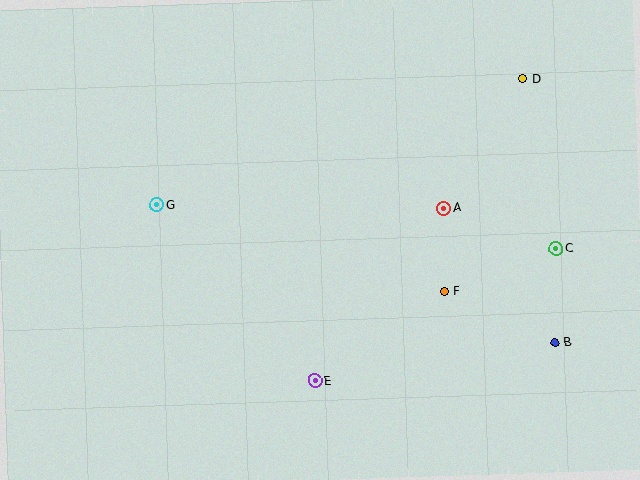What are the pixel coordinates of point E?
Point E is at (315, 381).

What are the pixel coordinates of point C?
Point C is at (556, 249).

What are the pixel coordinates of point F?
Point F is at (444, 291).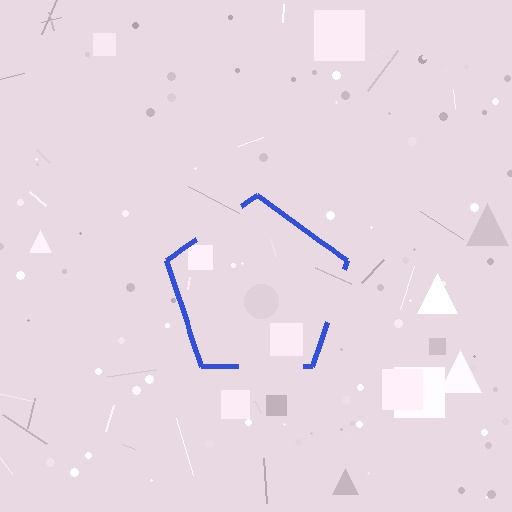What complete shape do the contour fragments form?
The contour fragments form a pentagon.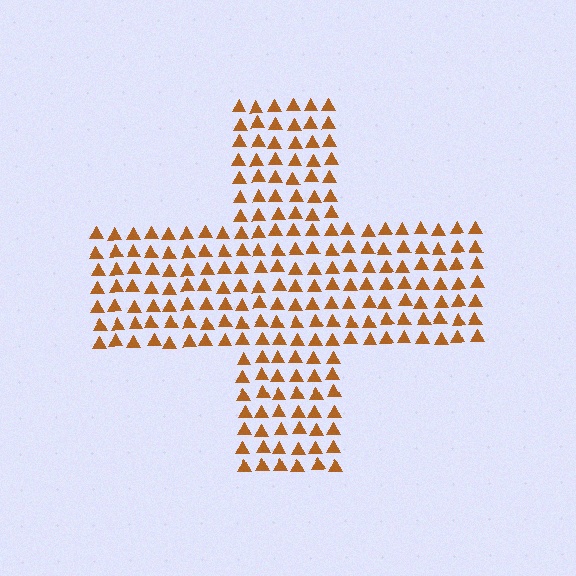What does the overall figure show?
The overall figure shows a cross.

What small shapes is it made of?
It is made of small triangles.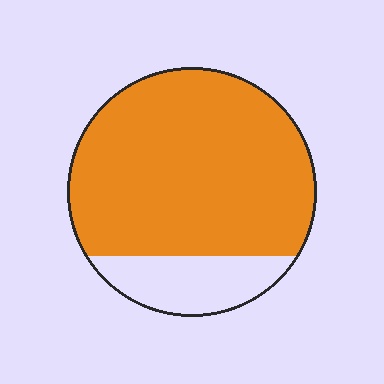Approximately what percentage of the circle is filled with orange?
Approximately 80%.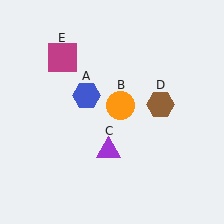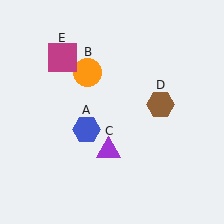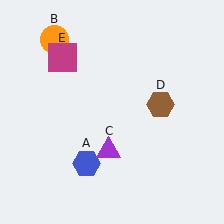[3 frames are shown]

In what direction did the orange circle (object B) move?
The orange circle (object B) moved up and to the left.